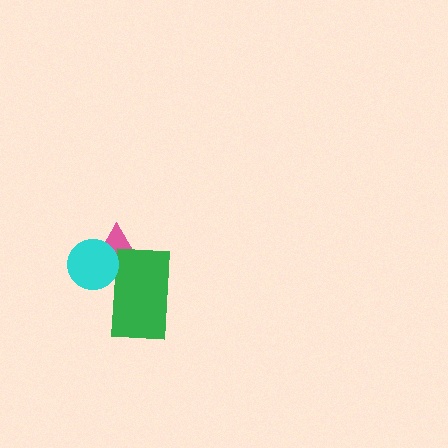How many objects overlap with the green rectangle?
2 objects overlap with the green rectangle.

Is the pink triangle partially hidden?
Yes, it is partially covered by another shape.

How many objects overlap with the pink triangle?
2 objects overlap with the pink triangle.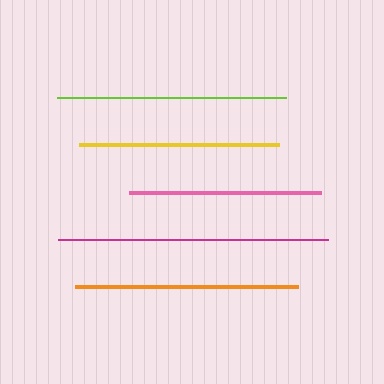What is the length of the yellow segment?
The yellow segment is approximately 200 pixels long.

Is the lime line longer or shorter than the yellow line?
The lime line is longer than the yellow line.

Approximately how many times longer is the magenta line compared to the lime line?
The magenta line is approximately 1.2 times the length of the lime line.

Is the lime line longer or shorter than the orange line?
The lime line is longer than the orange line.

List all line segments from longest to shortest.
From longest to shortest: magenta, lime, orange, yellow, pink.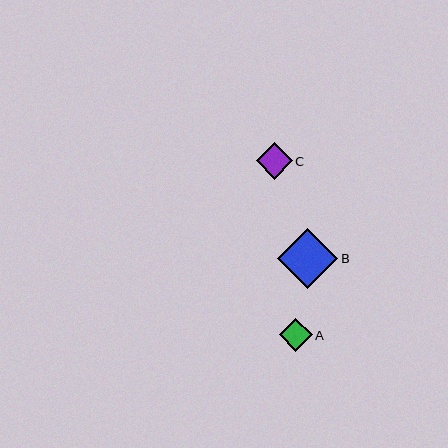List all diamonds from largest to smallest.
From largest to smallest: B, C, A.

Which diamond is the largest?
Diamond B is the largest with a size of approximately 60 pixels.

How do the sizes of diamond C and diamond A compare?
Diamond C and diamond A are approximately the same size.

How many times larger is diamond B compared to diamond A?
Diamond B is approximately 1.8 times the size of diamond A.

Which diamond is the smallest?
Diamond A is the smallest with a size of approximately 33 pixels.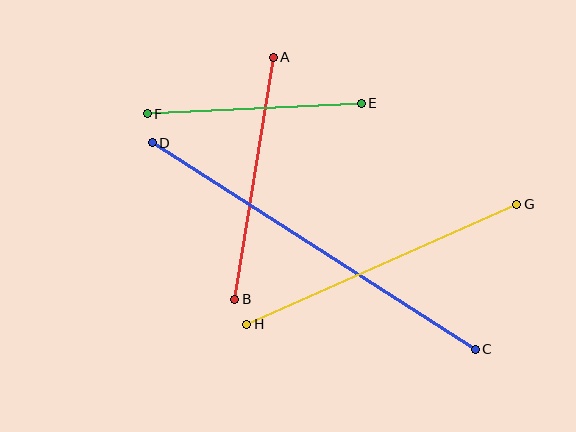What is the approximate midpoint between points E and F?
The midpoint is at approximately (254, 109) pixels.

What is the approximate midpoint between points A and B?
The midpoint is at approximately (254, 178) pixels.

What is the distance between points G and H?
The distance is approximately 296 pixels.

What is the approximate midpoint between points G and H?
The midpoint is at approximately (382, 264) pixels.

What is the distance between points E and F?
The distance is approximately 214 pixels.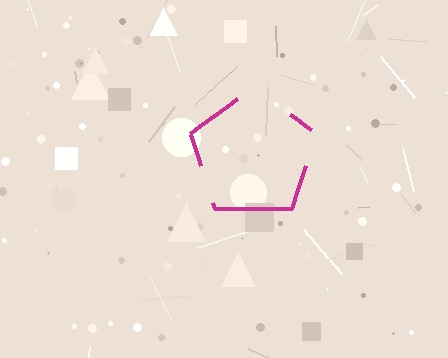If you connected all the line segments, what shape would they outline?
They would outline a pentagon.